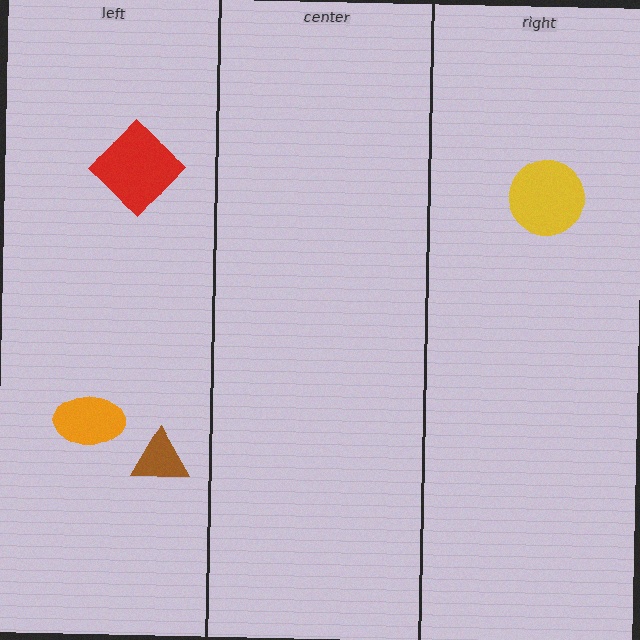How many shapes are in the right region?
1.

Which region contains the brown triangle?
The left region.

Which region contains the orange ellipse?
The left region.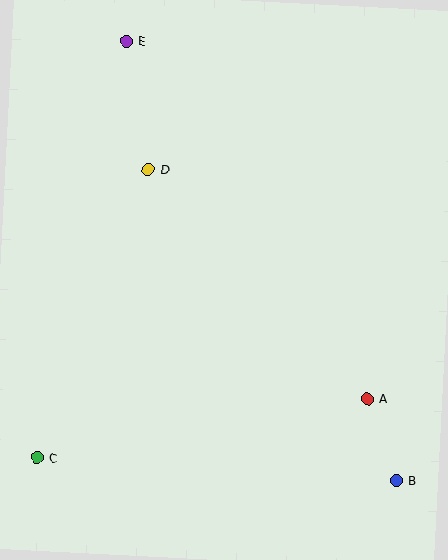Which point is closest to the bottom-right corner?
Point B is closest to the bottom-right corner.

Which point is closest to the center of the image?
Point D at (148, 169) is closest to the center.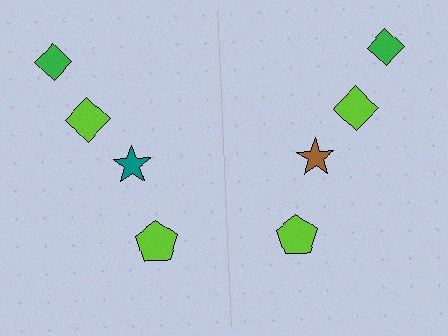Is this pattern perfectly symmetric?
No, the pattern is not perfectly symmetric. The brown star on the right side breaks the symmetry — its mirror counterpart is teal.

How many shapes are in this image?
There are 8 shapes in this image.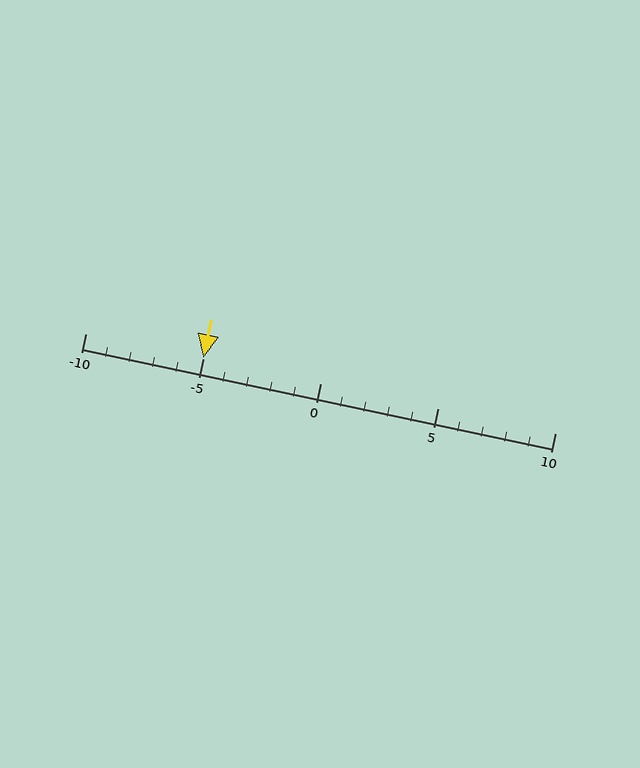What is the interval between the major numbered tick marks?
The major tick marks are spaced 5 units apart.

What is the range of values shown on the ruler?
The ruler shows values from -10 to 10.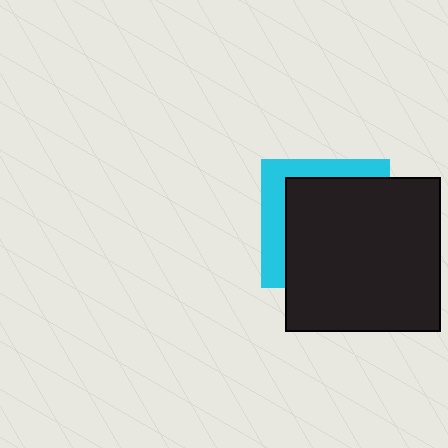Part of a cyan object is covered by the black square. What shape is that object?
It is a square.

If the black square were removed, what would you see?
You would see the complete cyan square.